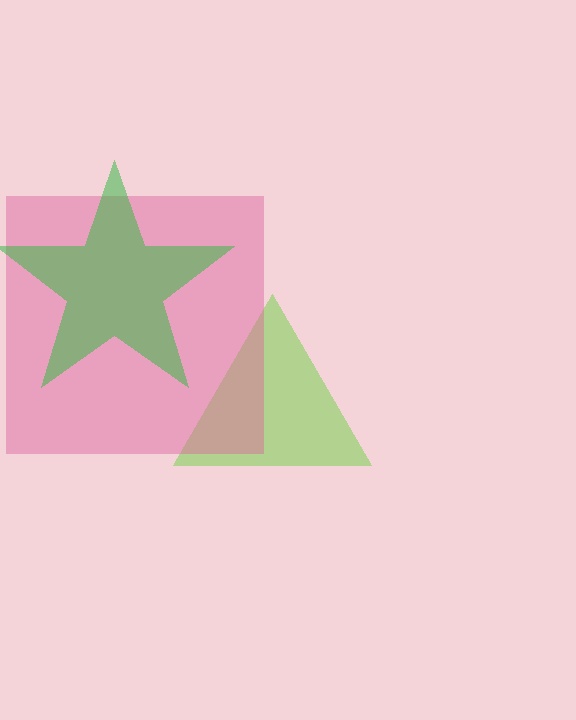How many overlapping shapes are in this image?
There are 3 overlapping shapes in the image.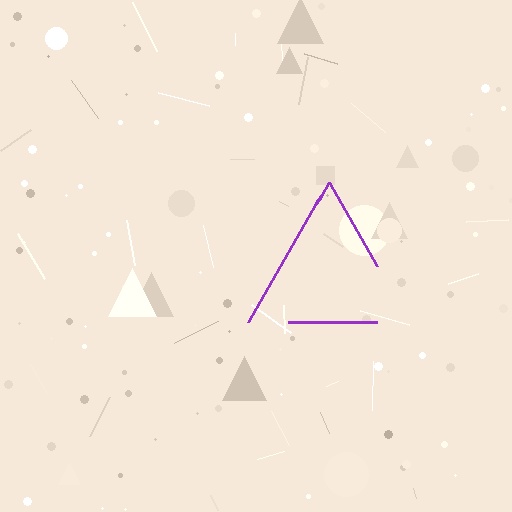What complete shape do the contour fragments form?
The contour fragments form a triangle.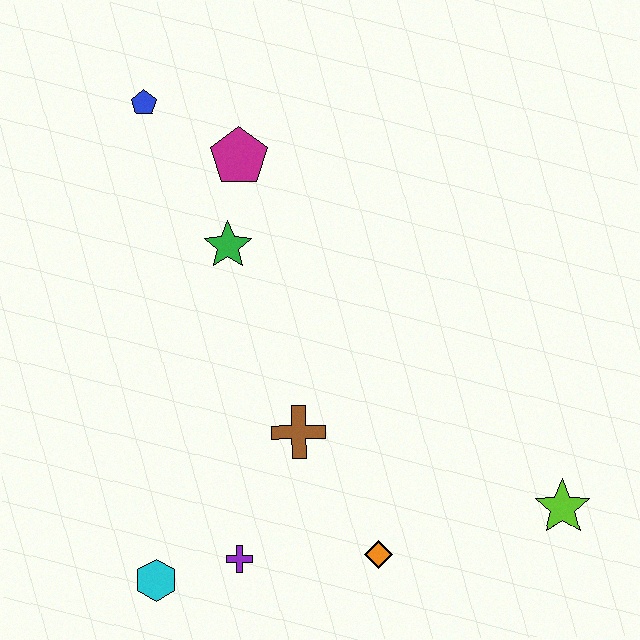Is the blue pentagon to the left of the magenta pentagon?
Yes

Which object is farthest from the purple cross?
The blue pentagon is farthest from the purple cross.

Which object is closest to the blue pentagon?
The magenta pentagon is closest to the blue pentagon.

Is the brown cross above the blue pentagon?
No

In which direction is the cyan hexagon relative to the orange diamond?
The cyan hexagon is to the left of the orange diamond.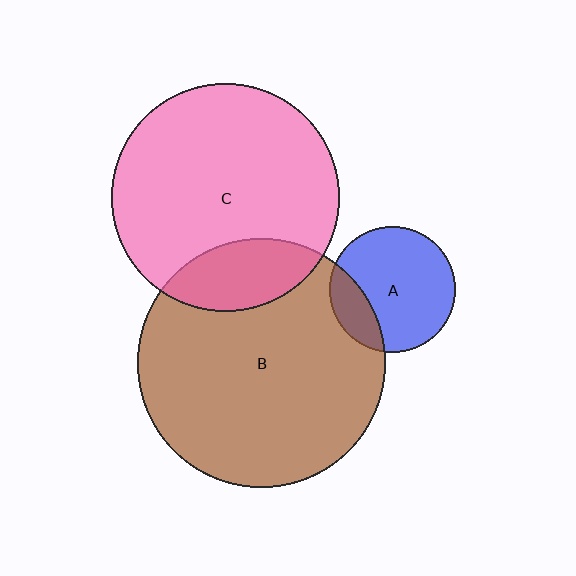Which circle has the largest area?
Circle B (brown).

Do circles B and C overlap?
Yes.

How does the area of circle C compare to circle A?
Approximately 3.3 times.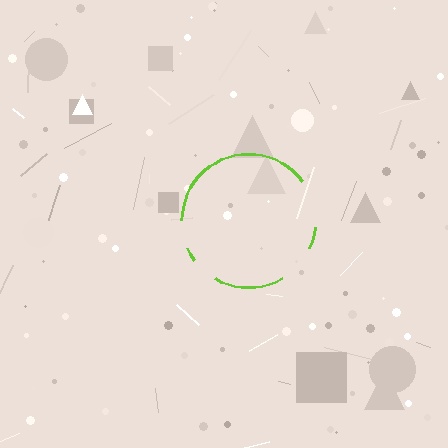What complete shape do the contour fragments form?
The contour fragments form a circle.